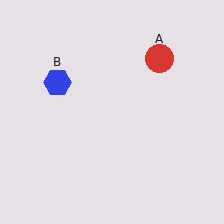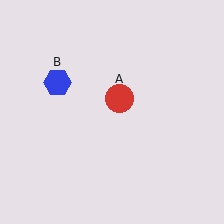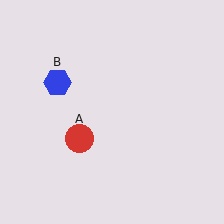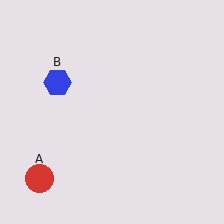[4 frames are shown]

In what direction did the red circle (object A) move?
The red circle (object A) moved down and to the left.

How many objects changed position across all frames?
1 object changed position: red circle (object A).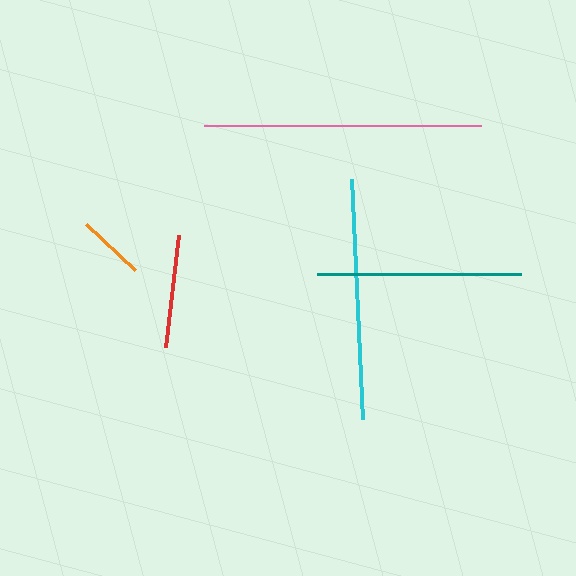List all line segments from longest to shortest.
From longest to shortest: pink, cyan, teal, red, orange.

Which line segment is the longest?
The pink line is the longest at approximately 277 pixels.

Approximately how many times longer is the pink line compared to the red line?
The pink line is approximately 2.5 times the length of the red line.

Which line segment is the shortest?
The orange line is the shortest at approximately 67 pixels.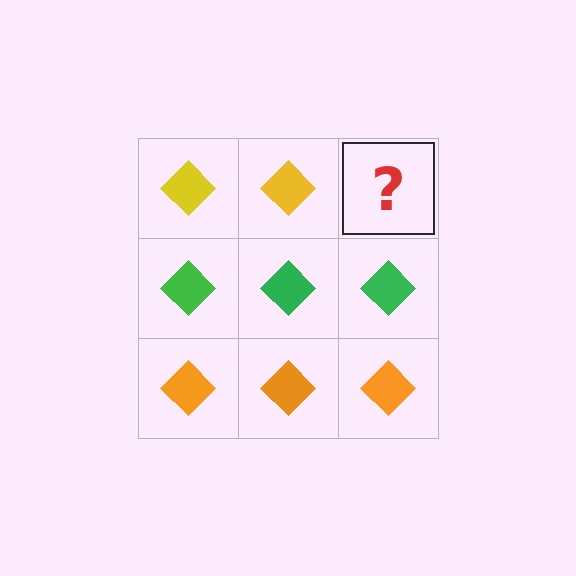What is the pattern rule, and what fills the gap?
The rule is that each row has a consistent color. The gap should be filled with a yellow diamond.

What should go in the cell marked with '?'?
The missing cell should contain a yellow diamond.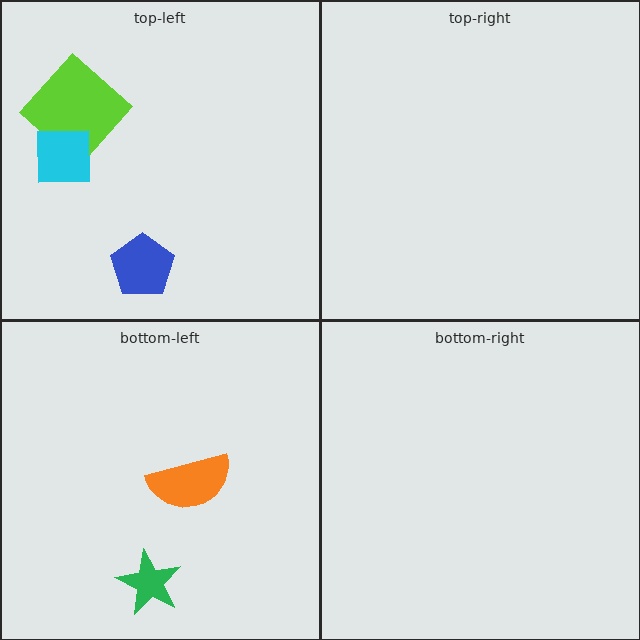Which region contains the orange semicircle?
The bottom-left region.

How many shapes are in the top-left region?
3.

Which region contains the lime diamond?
The top-left region.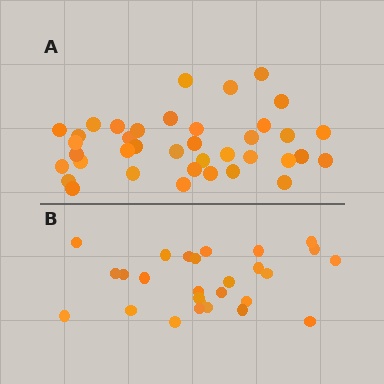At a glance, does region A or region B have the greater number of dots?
Region A (the top region) has more dots.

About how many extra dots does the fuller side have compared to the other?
Region A has roughly 12 or so more dots than region B.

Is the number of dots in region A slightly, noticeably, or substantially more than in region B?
Region A has noticeably more, but not dramatically so. The ratio is roughly 1.4 to 1.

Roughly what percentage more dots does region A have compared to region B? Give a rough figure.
About 40% more.